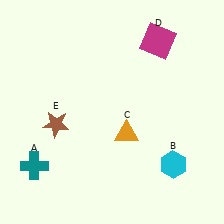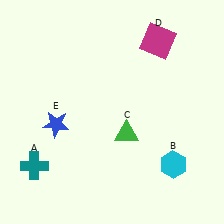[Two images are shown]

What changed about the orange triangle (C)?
In Image 1, C is orange. In Image 2, it changed to green.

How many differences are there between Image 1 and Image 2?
There are 2 differences between the two images.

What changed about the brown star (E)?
In Image 1, E is brown. In Image 2, it changed to blue.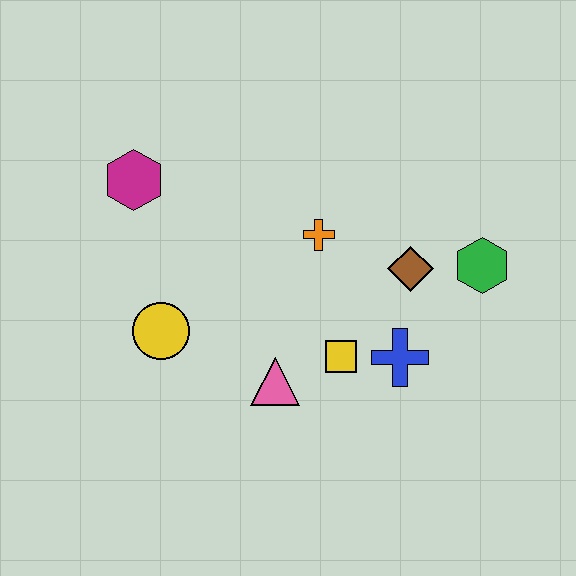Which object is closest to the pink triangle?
The yellow square is closest to the pink triangle.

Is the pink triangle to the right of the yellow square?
No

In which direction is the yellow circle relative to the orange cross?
The yellow circle is to the left of the orange cross.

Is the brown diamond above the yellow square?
Yes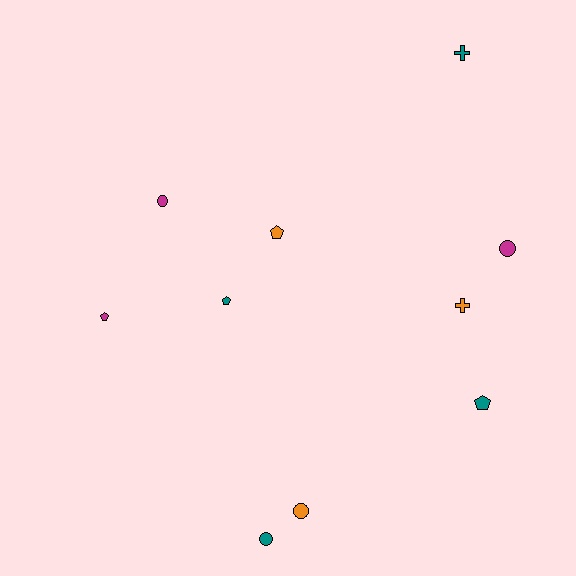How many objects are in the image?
There are 10 objects.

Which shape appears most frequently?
Pentagon, with 4 objects.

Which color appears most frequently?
Teal, with 4 objects.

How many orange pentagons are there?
There is 1 orange pentagon.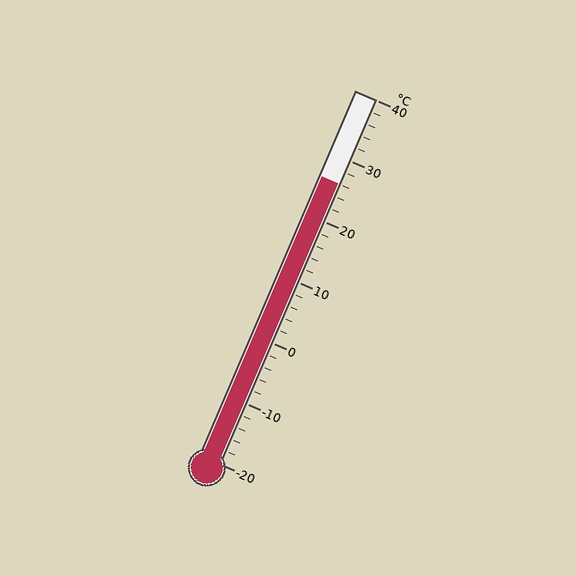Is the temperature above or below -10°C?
The temperature is above -10°C.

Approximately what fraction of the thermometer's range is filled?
The thermometer is filled to approximately 75% of its range.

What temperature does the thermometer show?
The thermometer shows approximately 26°C.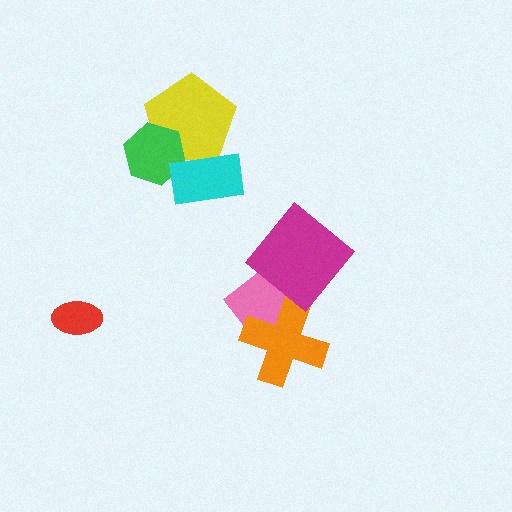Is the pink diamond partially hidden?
Yes, it is partially covered by another shape.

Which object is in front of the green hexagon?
The cyan rectangle is in front of the green hexagon.